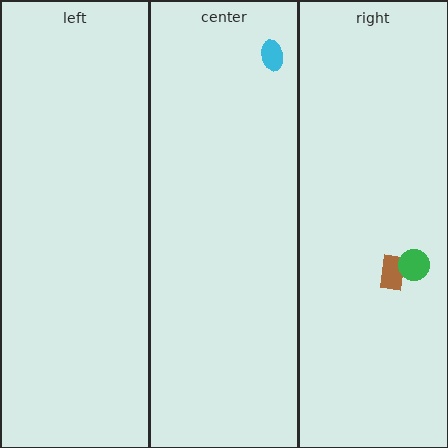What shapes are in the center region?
The cyan ellipse.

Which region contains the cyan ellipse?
The center region.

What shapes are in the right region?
The brown rectangle, the green circle.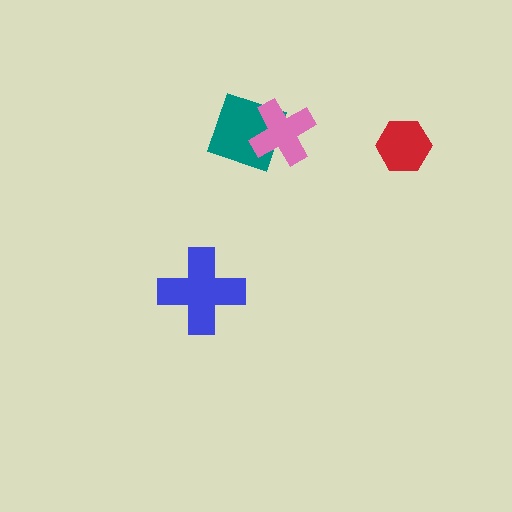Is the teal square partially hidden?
Yes, it is partially covered by another shape.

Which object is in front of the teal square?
The pink cross is in front of the teal square.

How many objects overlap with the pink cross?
1 object overlaps with the pink cross.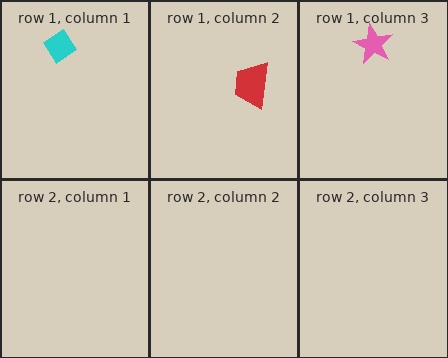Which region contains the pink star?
The row 1, column 3 region.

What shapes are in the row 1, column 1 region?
The cyan diamond.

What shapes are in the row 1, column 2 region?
The red trapezoid.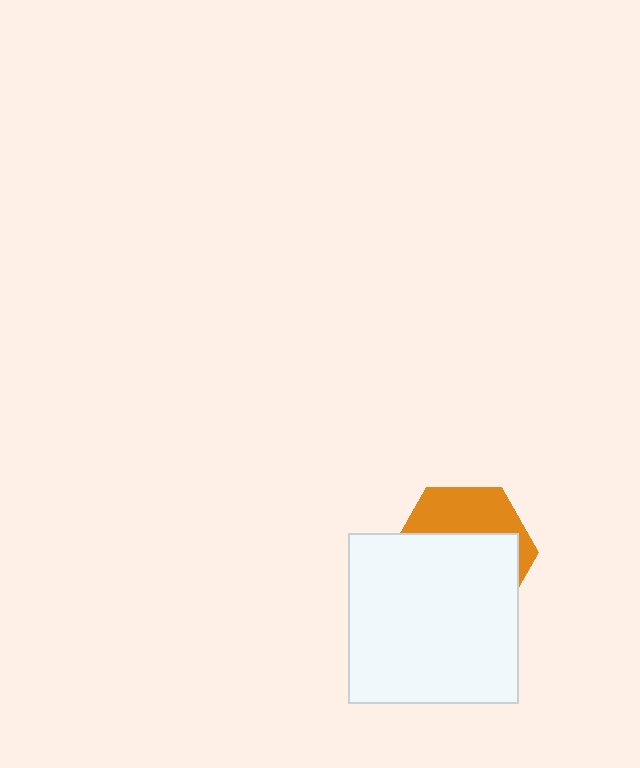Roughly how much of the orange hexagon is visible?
A small part of it is visible (roughly 36%).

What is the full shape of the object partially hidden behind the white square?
The partially hidden object is an orange hexagon.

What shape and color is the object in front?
The object in front is a white square.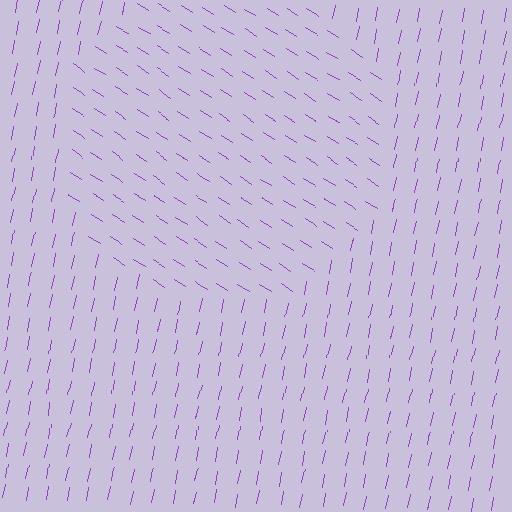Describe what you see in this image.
The image is filled with small purple line segments. A circle region in the image has lines oriented differently from the surrounding lines, creating a visible texture boundary.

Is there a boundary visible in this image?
Yes, there is a texture boundary formed by a change in line orientation.